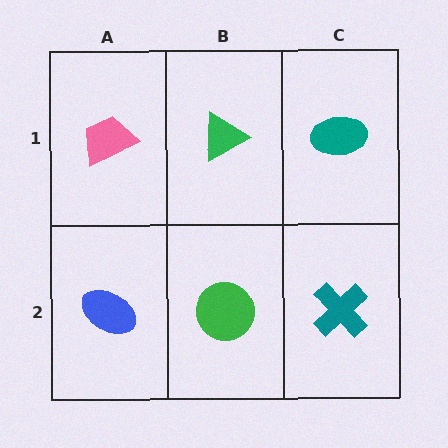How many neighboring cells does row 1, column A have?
2.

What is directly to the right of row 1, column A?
A green triangle.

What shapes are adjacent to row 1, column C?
A teal cross (row 2, column C), a green triangle (row 1, column B).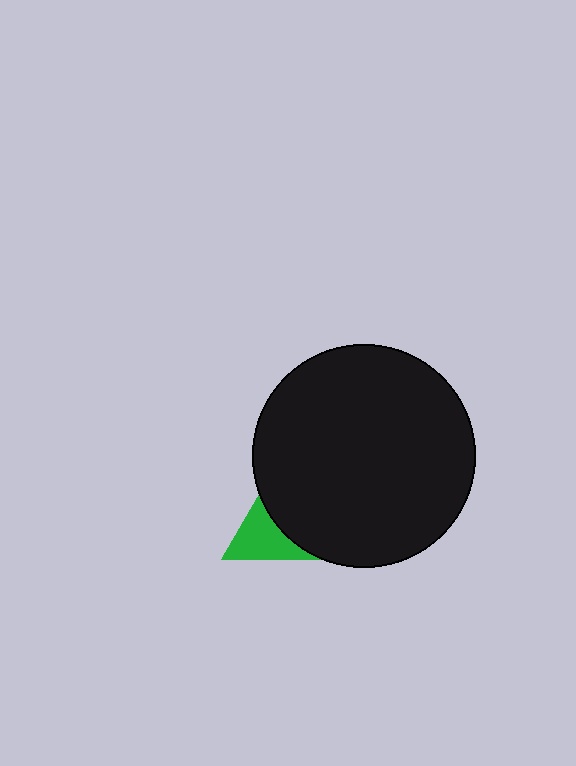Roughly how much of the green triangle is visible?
A small part of it is visible (roughly 36%).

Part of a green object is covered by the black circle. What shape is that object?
It is a triangle.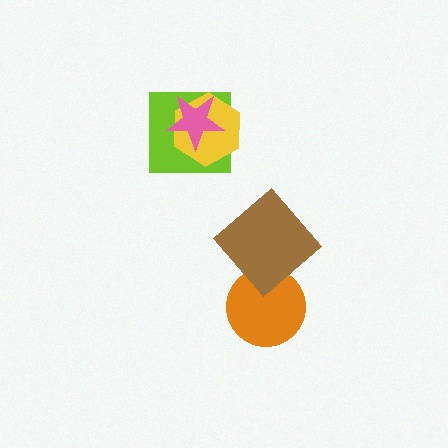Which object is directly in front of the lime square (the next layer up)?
The yellow hexagon is directly in front of the lime square.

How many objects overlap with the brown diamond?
1 object overlaps with the brown diamond.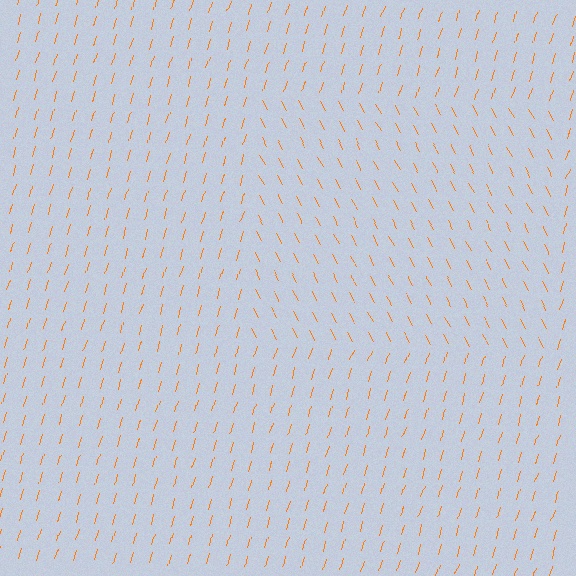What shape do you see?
I see a rectangle.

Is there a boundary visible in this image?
Yes, there is a texture boundary formed by a change in line orientation.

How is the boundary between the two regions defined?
The boundary is defined purely by a change in line orientation (approximately 45 degrees difference). All lines are the same color and thickness.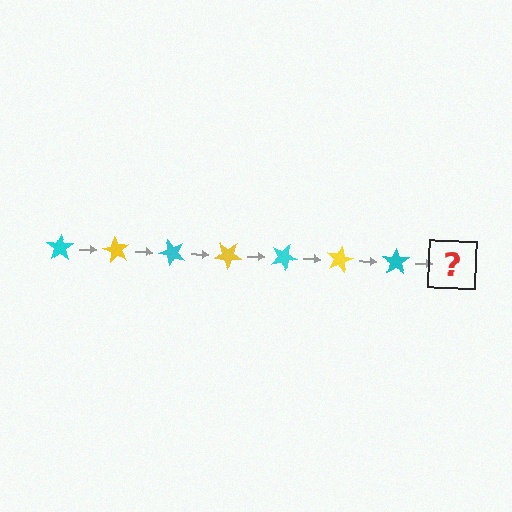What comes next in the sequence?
The next element should be a yellow star, rotated 420 degrees from the start.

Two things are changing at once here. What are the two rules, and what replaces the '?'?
The two rules are that it rotates 60 degrees each step and the color cycles through cyan and yellow. The '?' should be a yellow star, rotated 420 degrees from the start.